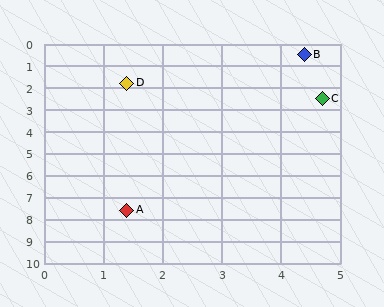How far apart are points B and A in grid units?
Points B and A are about 7.7 grid units apart.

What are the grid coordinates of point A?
Point A is at approximately (1.4, 7.6).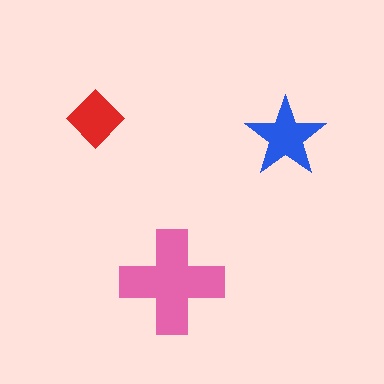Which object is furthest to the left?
The red diamond is leftmost.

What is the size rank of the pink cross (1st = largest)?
1st.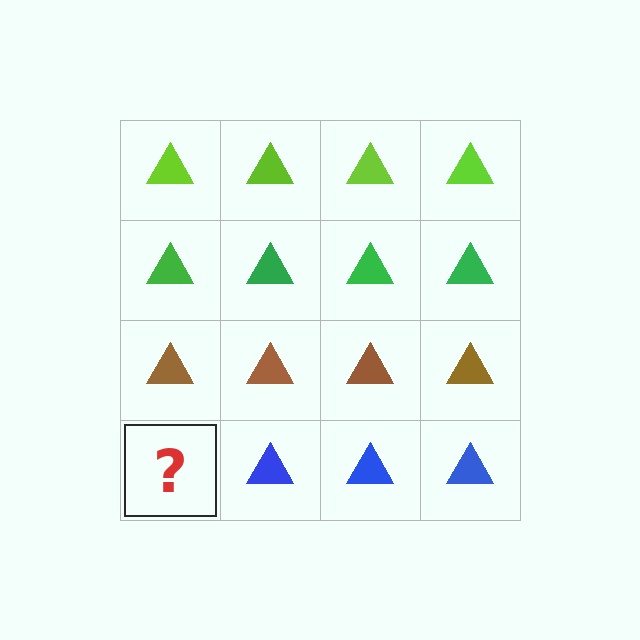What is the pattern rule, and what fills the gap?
The rule is that each row has a consistent color. The gap should be filled with a blue triangle.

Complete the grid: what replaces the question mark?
The question mark should be replaced with a blue triangle.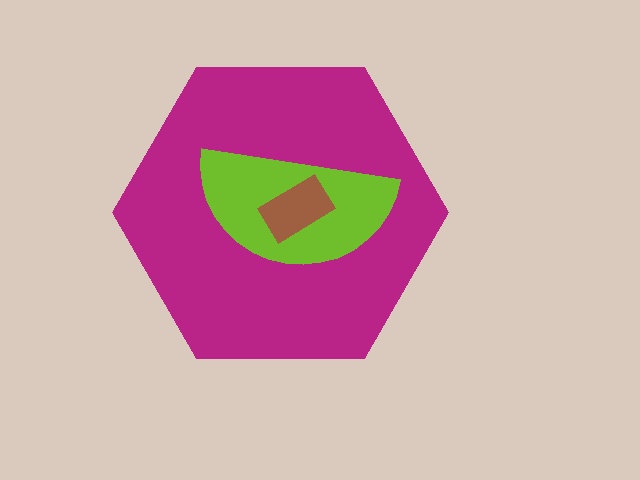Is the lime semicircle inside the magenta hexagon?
Yes.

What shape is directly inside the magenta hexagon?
The lime semicircle.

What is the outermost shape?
The magenta hexagon.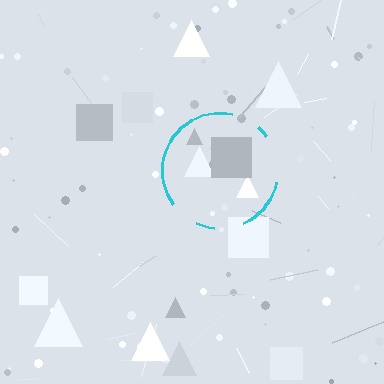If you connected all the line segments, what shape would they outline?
They would outline a circle.